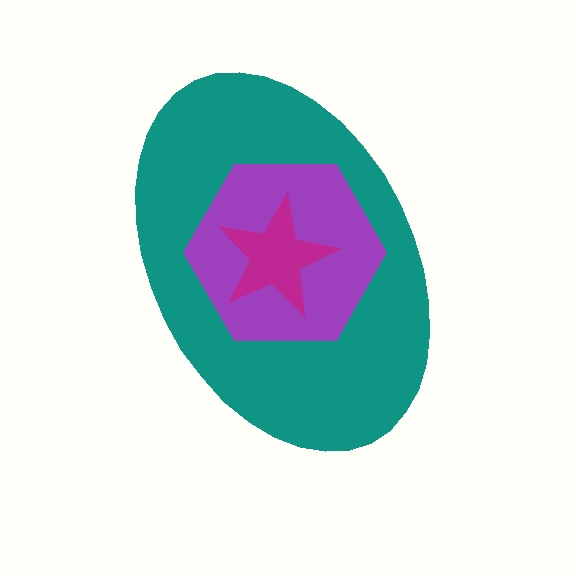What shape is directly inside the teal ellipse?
The purple hexagon.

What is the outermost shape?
The teal ellipse.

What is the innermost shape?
The magenta star.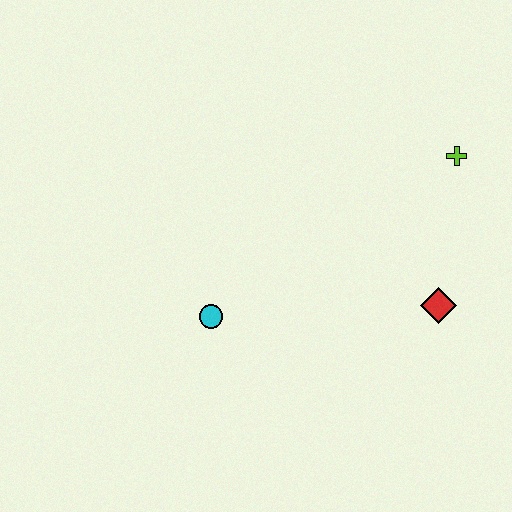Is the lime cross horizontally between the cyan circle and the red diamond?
No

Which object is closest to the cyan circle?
The red diamond is closest to the cyan circle.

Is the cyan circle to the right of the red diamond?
No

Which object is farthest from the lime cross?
The cyan circle is farthest from the lime cross.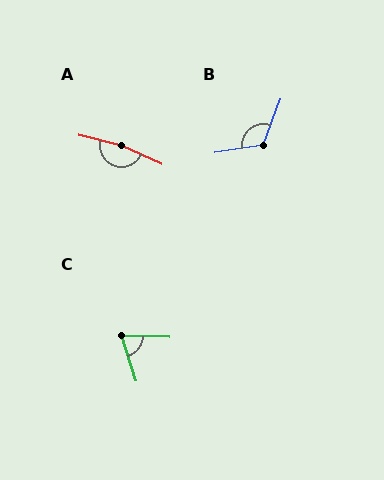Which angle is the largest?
A, at approximately 170 degrees.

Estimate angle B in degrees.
Approximately 119 degrees.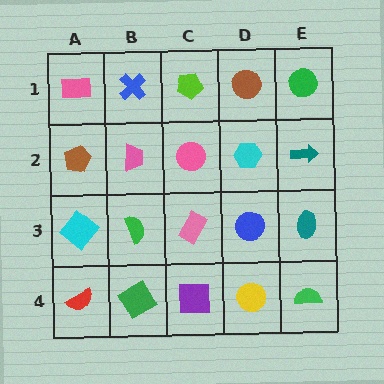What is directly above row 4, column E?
A teal ellipse.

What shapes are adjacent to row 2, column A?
A pink rectangle (row 1, column A), a cyan diamond (row 3, column A), a pink trapezoid (row 2, column B).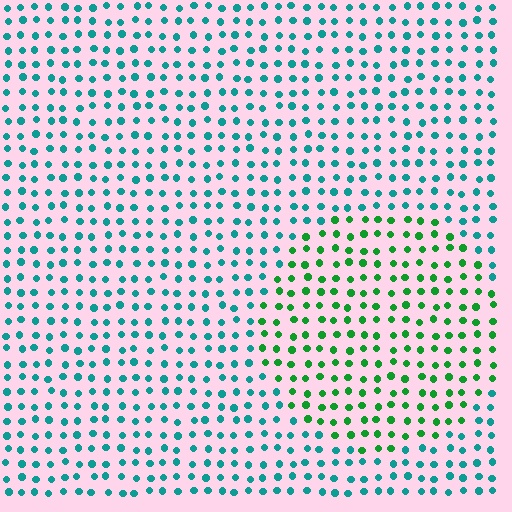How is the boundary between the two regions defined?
The boundary is defined purely by a slight shift in hue (about 46 degrees). Spacing, size, and orientation are identical on both sides.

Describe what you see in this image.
The image is filled with small teal elements in a uniform arrangement. A circle-shaped region is visible where the elements are tinted to a slightly different hue, forming a subtle color boundary.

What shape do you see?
I see a circle.